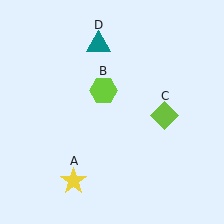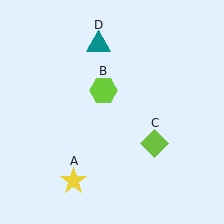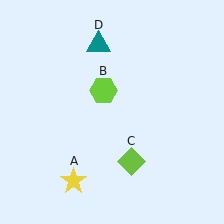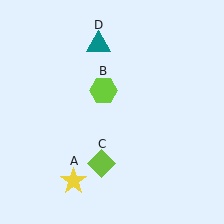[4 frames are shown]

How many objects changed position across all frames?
1 object changed position: lime diamond (object C).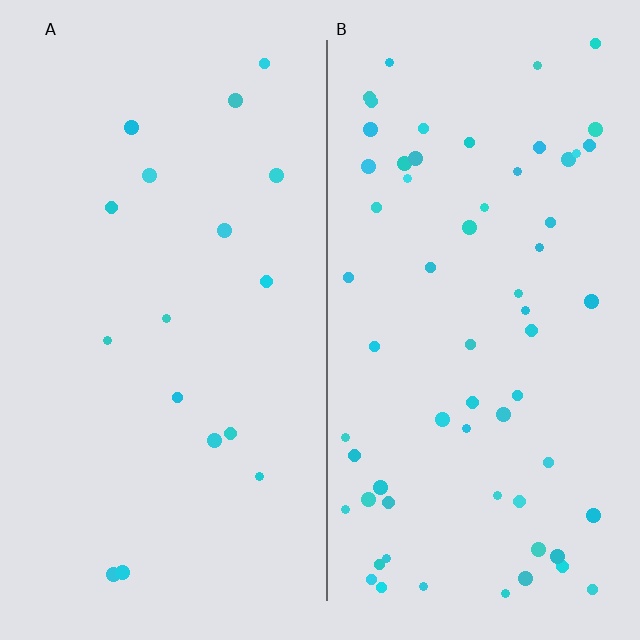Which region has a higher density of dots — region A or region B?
B (the right).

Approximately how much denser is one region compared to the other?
Approximately 3.7× — region B over region A.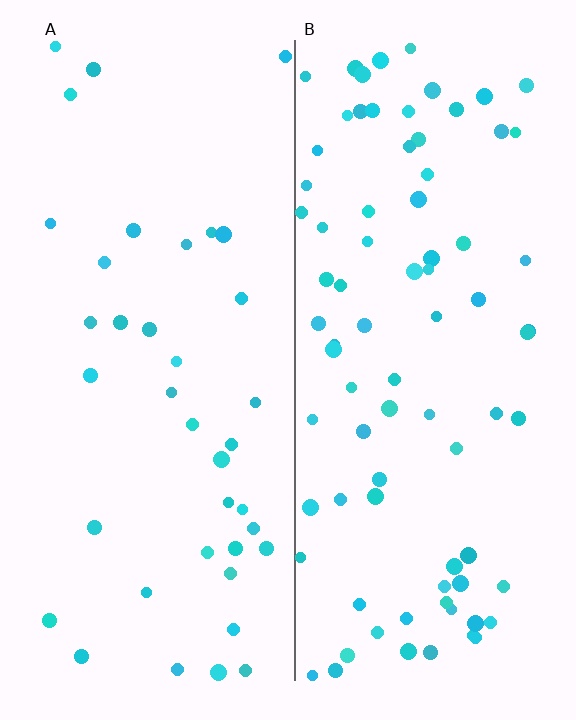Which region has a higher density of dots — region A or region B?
B (the right).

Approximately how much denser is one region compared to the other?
Approximately 2.1× — region B over region A.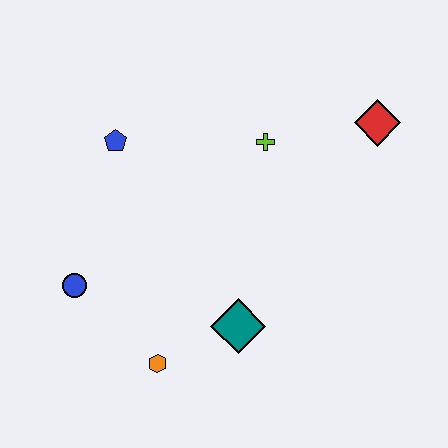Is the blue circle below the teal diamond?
No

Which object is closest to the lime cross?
The red diamond is closest to the lime cross.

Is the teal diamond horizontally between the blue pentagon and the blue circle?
No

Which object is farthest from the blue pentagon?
The red diamond is farthest from the blue pentagon.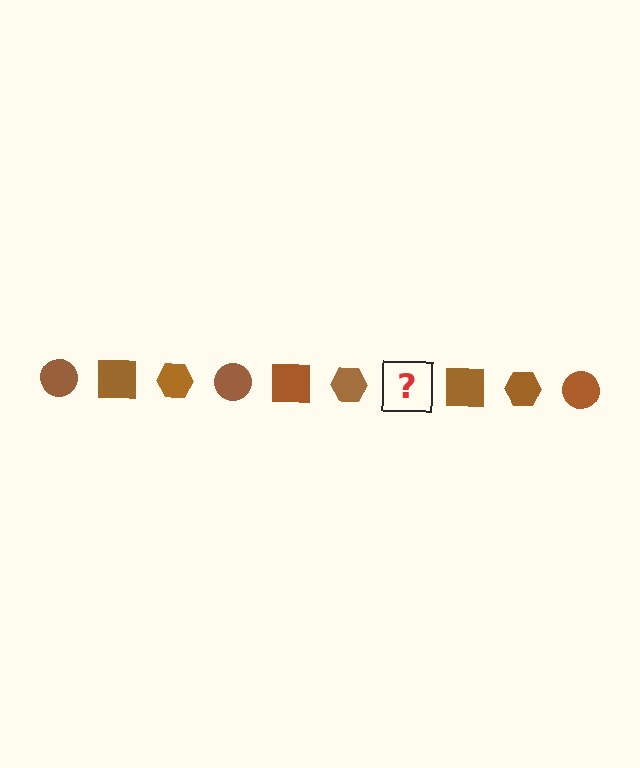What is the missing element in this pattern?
The missing element is a brown circle.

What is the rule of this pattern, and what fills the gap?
The rule is that the pattern cycles through circle, square, hexagon shapes in brown. The gap should be filled with a brown circle.